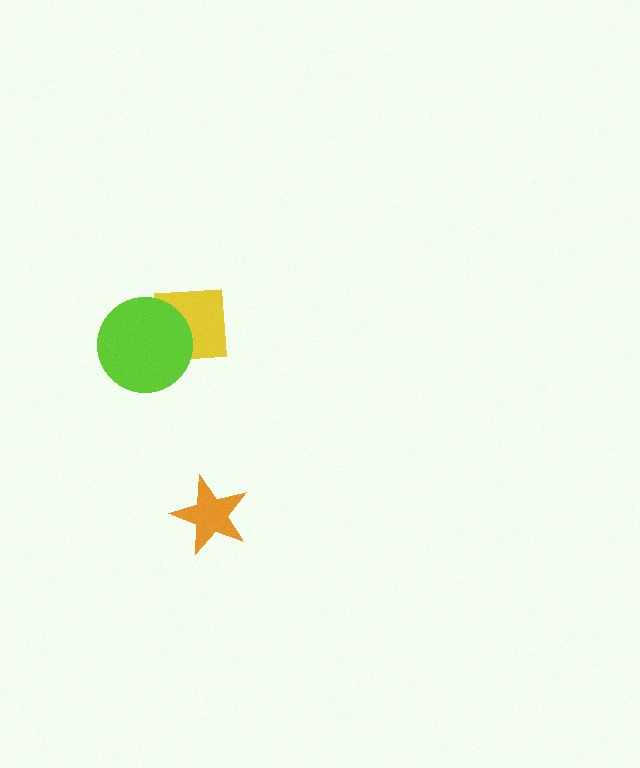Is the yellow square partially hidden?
Yes, it is partially covered by another shape.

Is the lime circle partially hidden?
No, no other shape covers it.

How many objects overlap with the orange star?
0 objects overlap with the orange star.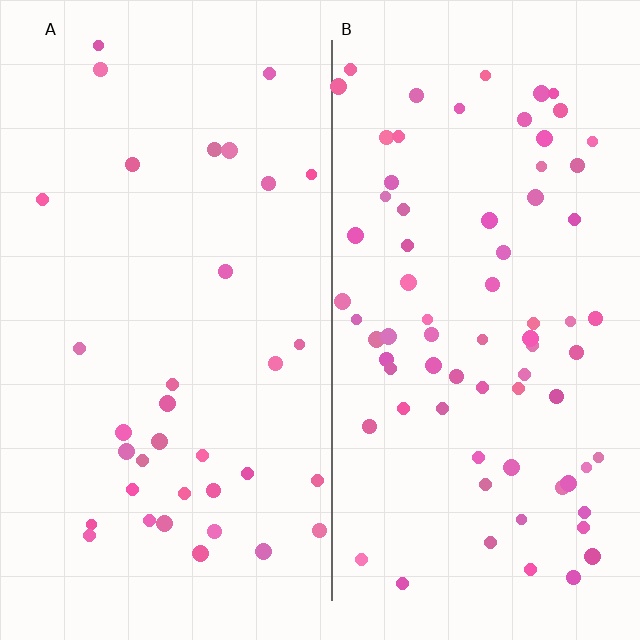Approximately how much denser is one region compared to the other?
Approximately 2.2× — region B over region A.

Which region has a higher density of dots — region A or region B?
B (the right).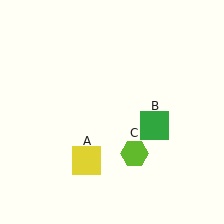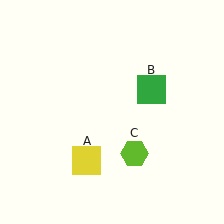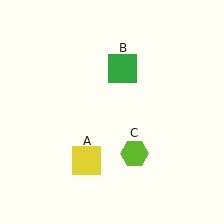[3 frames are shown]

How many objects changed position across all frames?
1 object changed position: green square (object B).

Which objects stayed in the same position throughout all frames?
Yellow square (object A) and lime hexagon (object C) remained stationary.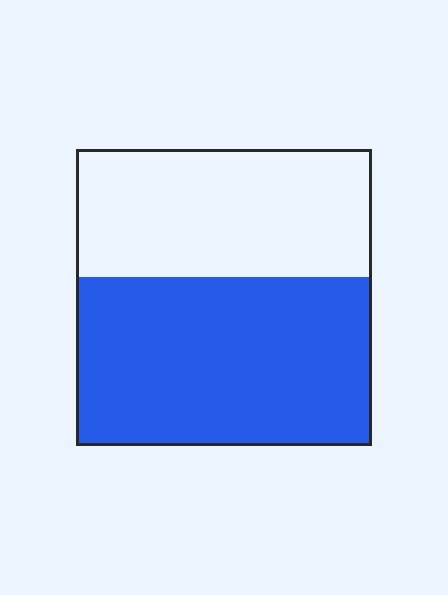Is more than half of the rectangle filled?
Yes.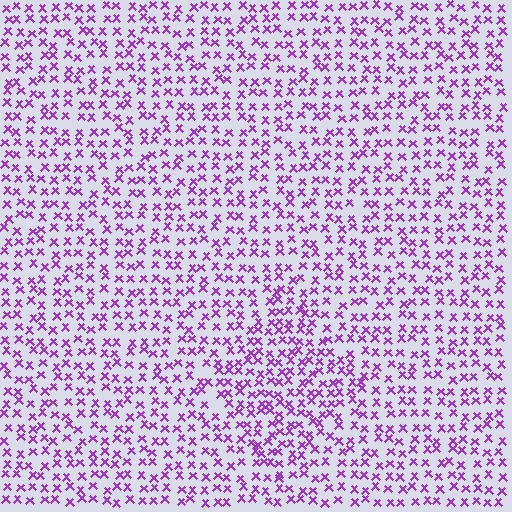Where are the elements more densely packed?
The elements are more densely packed inside the diamond boundary.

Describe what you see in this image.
The image contains small purple elements arranged at two different densities. A diamond-shaped region is visible where the elements are more densely packed than the surrounding area.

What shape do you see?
I see a diamond.